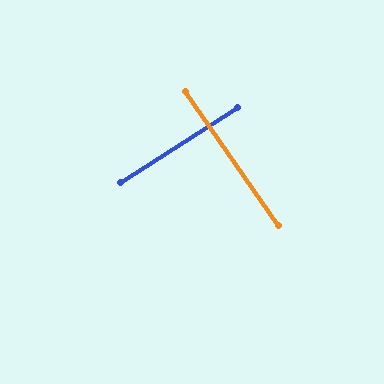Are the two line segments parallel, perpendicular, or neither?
Perpendicular — they meet at approximately 88°.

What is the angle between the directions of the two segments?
Approximately 88 degrees.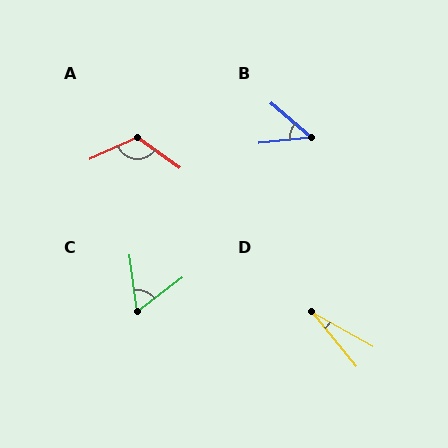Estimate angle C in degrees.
Approximately 60 degrees.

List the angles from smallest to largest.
D (21°), B (46°), C (60°), A (120°).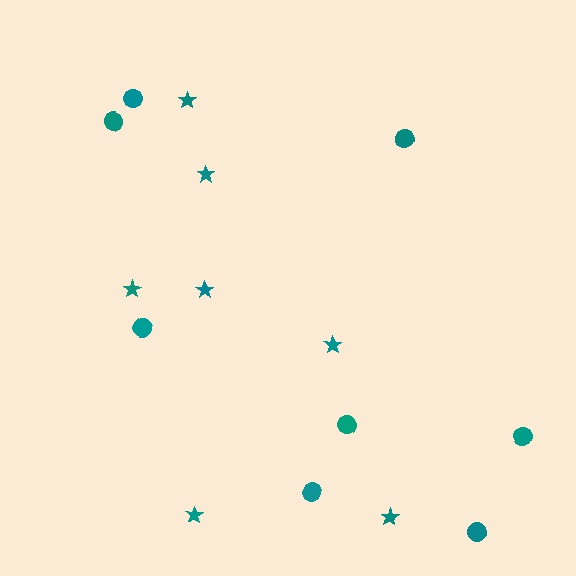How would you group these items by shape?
There are 2 groups: one group of stars (7) and one group of circles (8).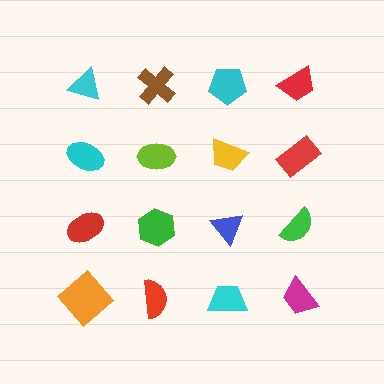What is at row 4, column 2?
A red semicircle.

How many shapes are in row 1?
4 shapes.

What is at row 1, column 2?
A brown cross.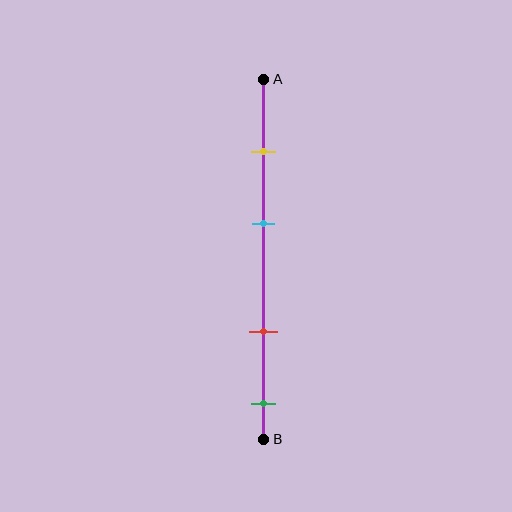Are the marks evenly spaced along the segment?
No, the marks are not evenly spaced.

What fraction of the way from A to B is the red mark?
The red mark is approximately 70% (0.7) of the way from A to B.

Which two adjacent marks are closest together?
The yellow and cyan marks are the closest adjacent pair.